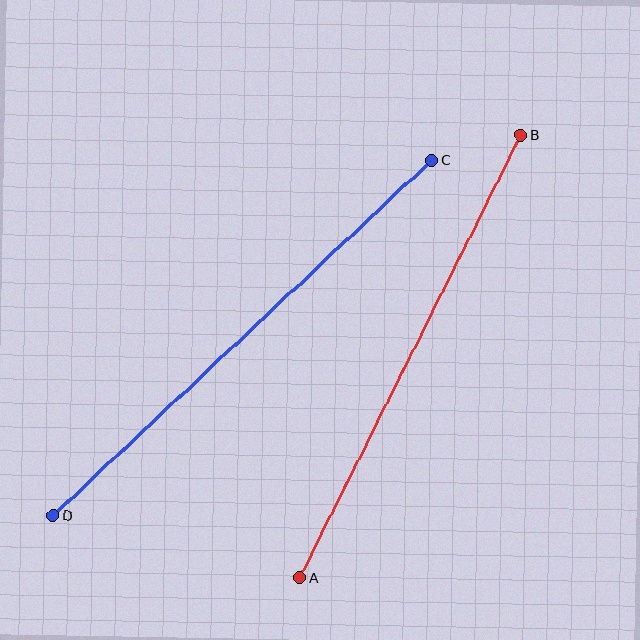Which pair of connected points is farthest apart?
Points C and D are farthest apart.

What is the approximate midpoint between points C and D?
The midpoint is at approximately (242, 338) pixels.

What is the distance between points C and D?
The distance is approximately 519 pixels.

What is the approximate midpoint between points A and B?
The midpoint is at approximately (411, 356) pixels.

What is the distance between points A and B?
The distance is approximately 495 pixels.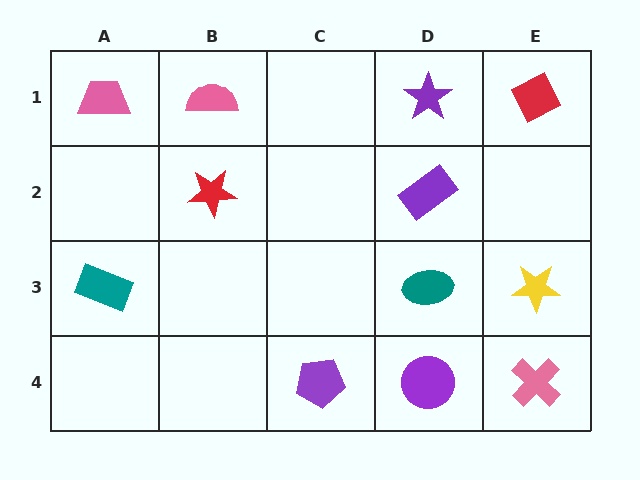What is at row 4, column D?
A purple circle.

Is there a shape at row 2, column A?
No, that cell is empty.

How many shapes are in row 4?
3 shapes.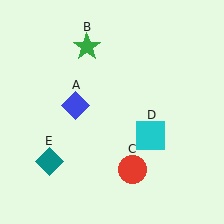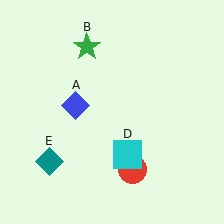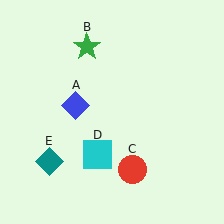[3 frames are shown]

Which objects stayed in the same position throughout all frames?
Blue diamond (object A) and green star (object B) and red circle (object C) and teal diamond (object E) remained stationary.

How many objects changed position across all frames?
1 object changed position: cyan square (object D).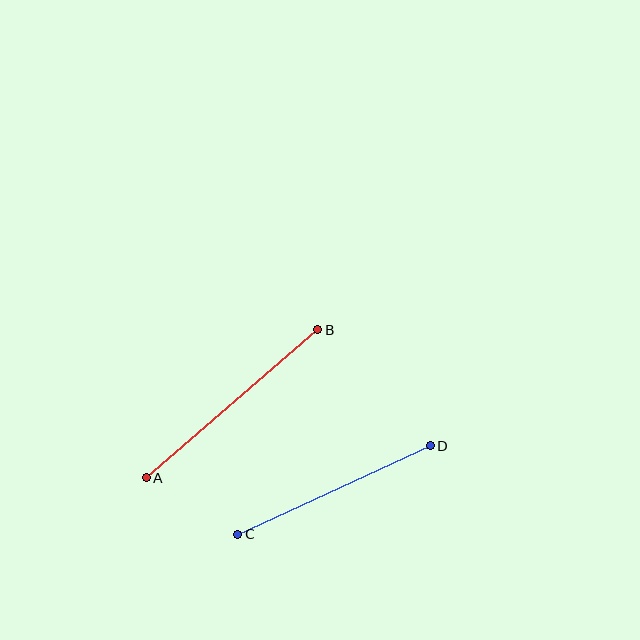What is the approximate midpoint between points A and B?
The midpoint is at approximately (232, 404) pixels.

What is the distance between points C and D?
The distance is approximately 212 pixels.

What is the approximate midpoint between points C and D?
The midpoint is at approximately (334, 490) pixels.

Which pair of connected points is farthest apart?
Points A and B are farthest apart.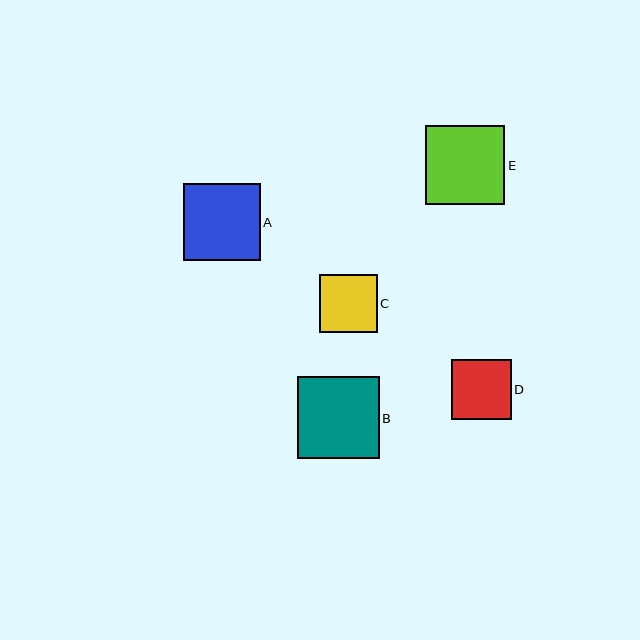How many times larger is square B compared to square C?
Square B is approximately 1.4 times the size of square C.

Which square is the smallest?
Square C is the smallest with a size of approximately 58 pixels.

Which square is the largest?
Square B is the largest with a size of approximately 82 pixels.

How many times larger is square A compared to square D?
Square A is approximately 1.3 times the size of square D.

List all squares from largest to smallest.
From largest to smallest: B, E, A, D, C.